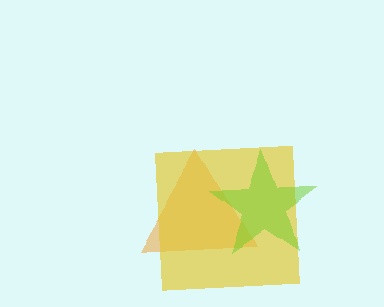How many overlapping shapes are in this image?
There are 3 overlapping shapes in the image.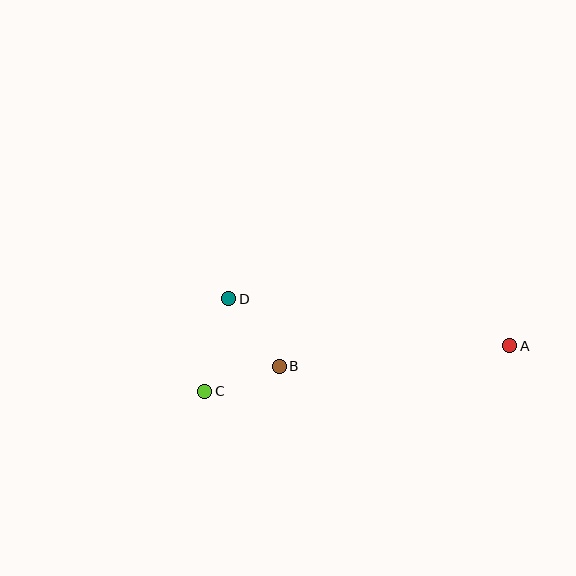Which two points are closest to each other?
Points B and C are closest to each other.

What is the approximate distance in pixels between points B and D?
The distance between B and D is approximately 85 pixels.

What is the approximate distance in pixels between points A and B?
The distance between A and B is approximately 232 pixels.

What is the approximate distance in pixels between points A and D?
The distance between A and D is approximately 285 pixels.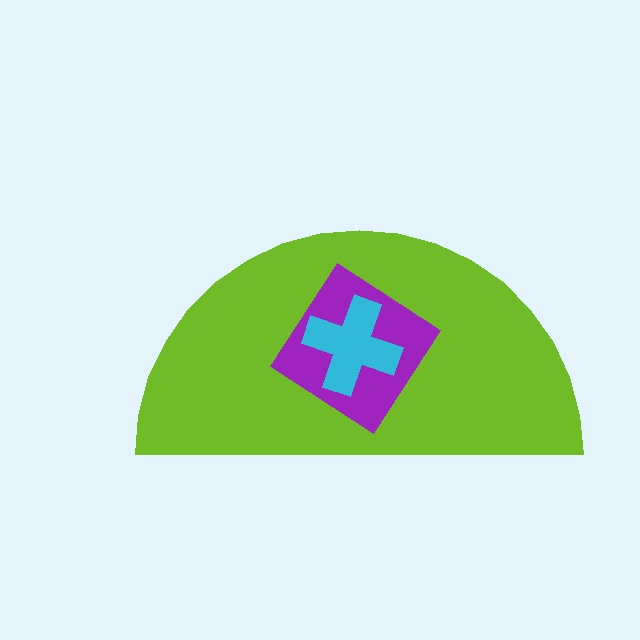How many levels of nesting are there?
3.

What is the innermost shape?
The cyan cross.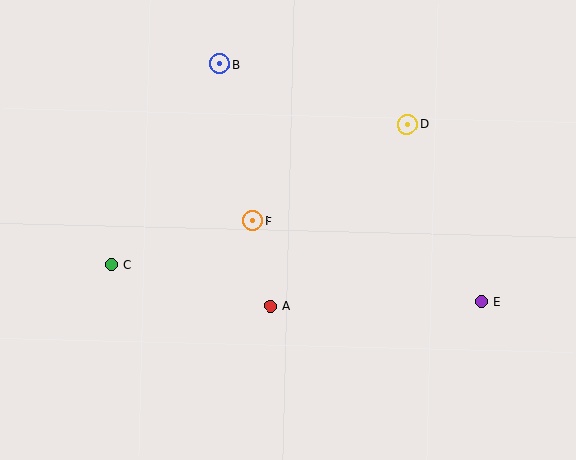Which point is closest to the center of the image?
Point F at (253, 221) is closest to the center.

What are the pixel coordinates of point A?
Point A is at (270, 306).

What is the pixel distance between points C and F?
The distance between C and F is 148 pixels.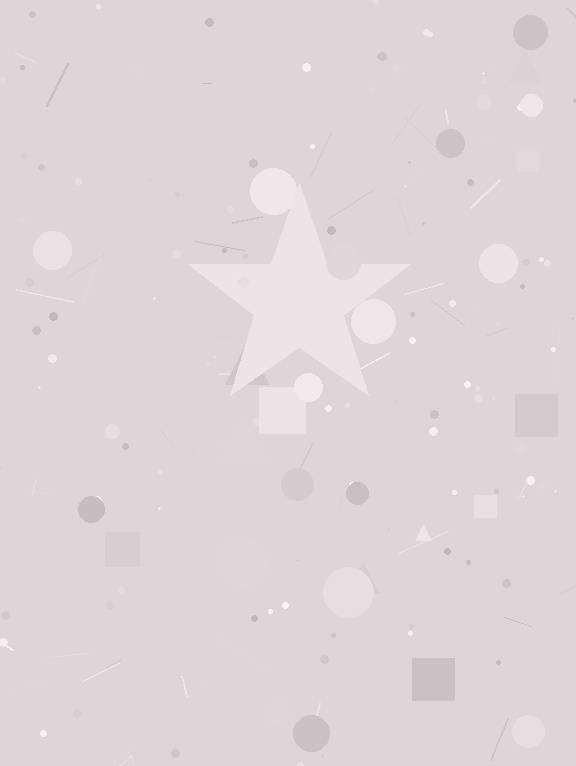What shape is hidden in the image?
A star is hidden in the image.